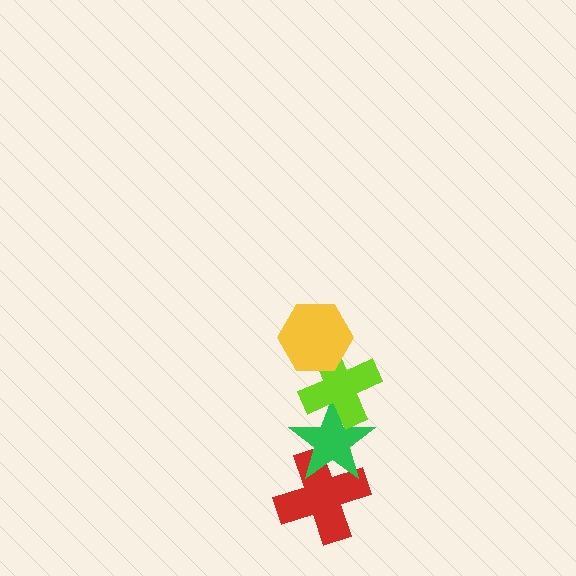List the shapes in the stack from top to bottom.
From top to bottom: the yellow hexagon, the lime cross, the green star, the red cross.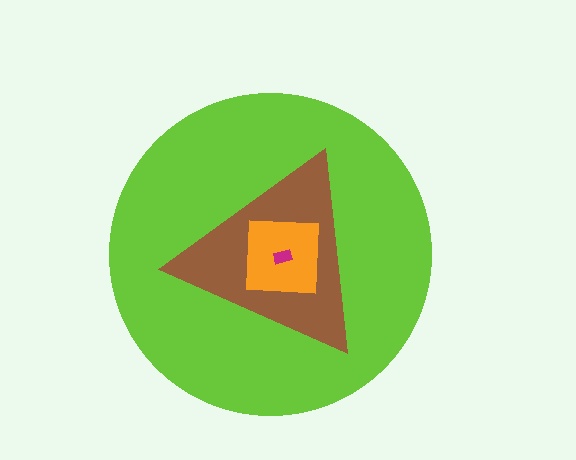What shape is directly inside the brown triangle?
The orange square.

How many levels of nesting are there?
4.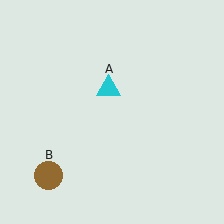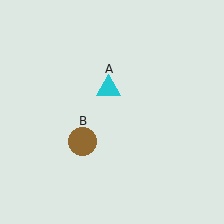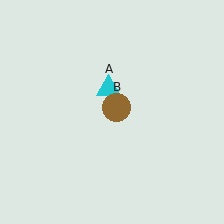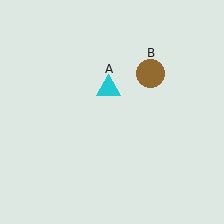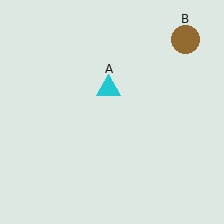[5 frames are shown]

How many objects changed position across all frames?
1 object changed position: brown circle (object B).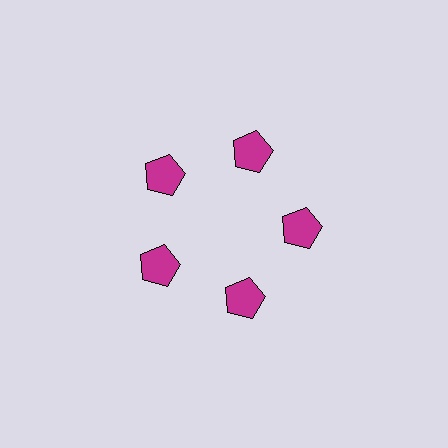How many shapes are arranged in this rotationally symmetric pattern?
There are 5 shapes, arranged in 5 groups of 1.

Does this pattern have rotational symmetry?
Yes, this pattern has 5-fold rotational symmetry. It looks the same after rotating 72 degrees around the center.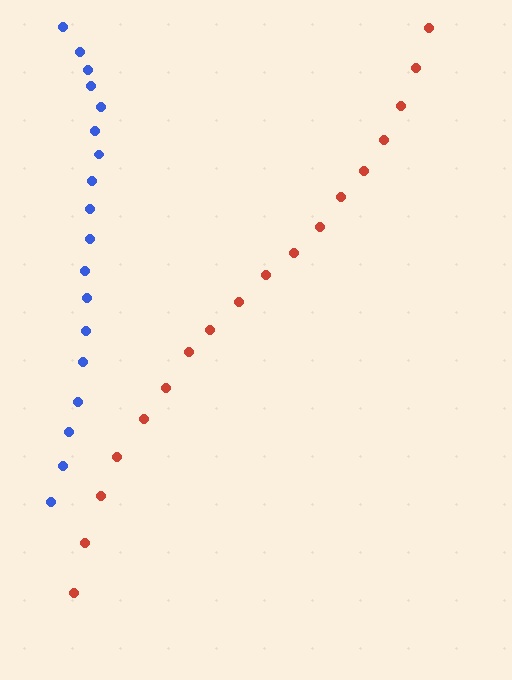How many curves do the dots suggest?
There are 2 distinct paths.